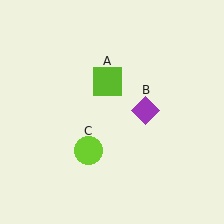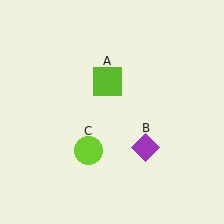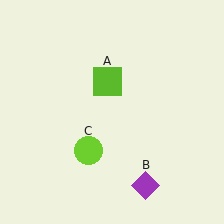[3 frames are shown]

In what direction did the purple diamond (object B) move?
The purple diamond (object B) moved down.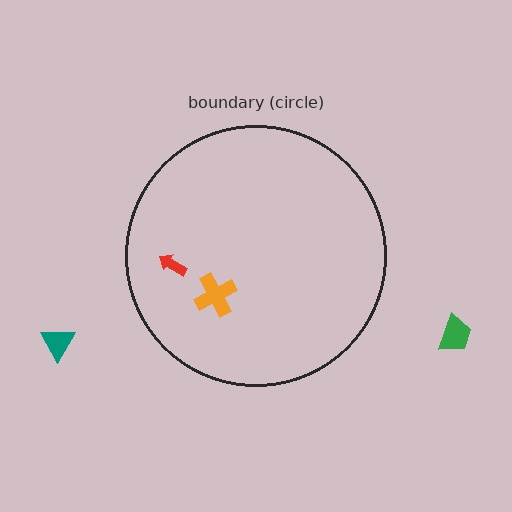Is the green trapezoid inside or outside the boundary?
Outside.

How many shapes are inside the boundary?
2 inside, 2 outside.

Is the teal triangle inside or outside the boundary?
Outside.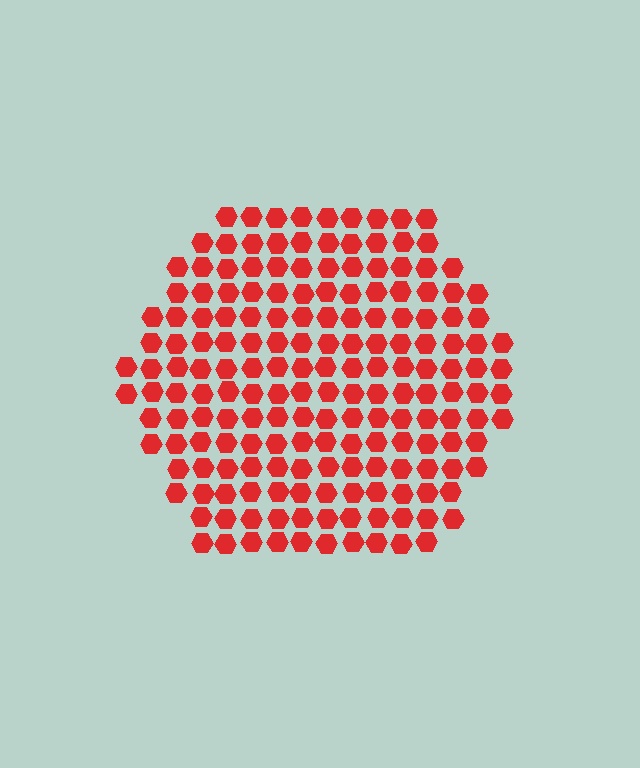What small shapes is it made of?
It is made of small hexagons.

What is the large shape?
The large shape is a hexagon.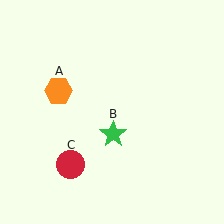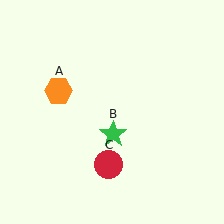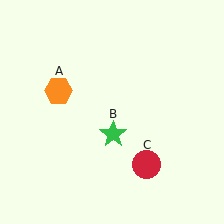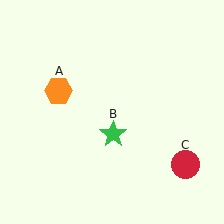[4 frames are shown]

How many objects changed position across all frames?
1 object changed position: red circle (object C).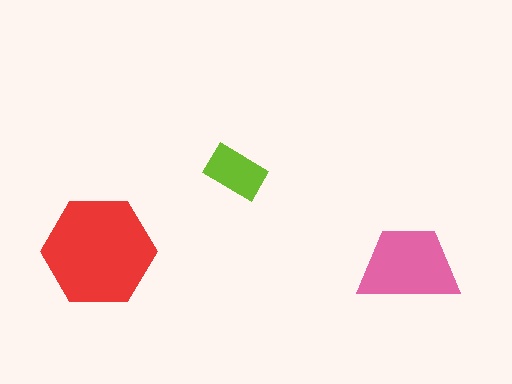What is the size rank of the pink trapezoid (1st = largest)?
2nd.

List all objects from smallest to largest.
The lime rectangle, the pink trapezoid, the red hexagon.